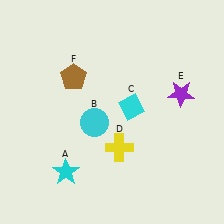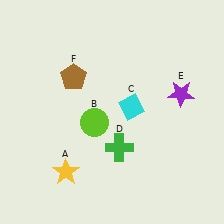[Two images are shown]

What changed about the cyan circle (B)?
In Image 1, B is cyan. In Image 2, it changed to lime.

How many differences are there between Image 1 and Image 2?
There are 3 differences between the two images.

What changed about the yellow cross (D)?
In Image 1, D is yellow. In Image 2, it changed to green.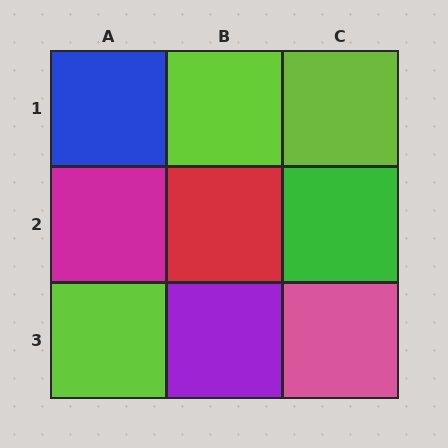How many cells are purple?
1 cell is purple.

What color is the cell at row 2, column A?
Magenta.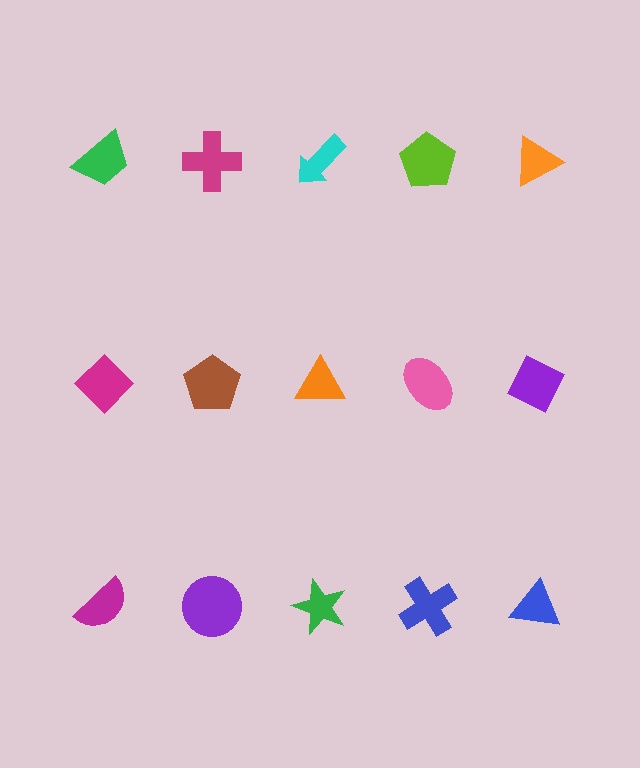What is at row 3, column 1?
A magenta semicircle.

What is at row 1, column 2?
A magenta cross.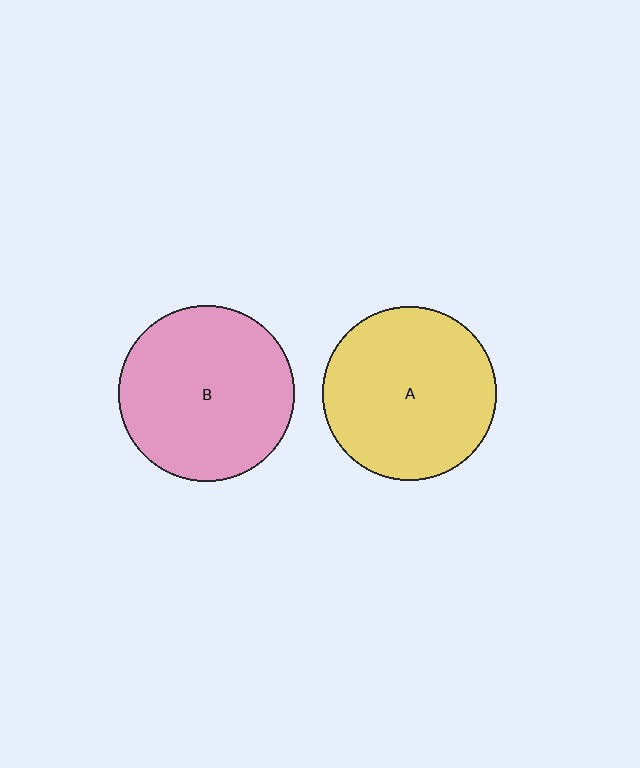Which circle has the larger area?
Circle B (pink).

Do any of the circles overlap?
No, none of the circles overlap.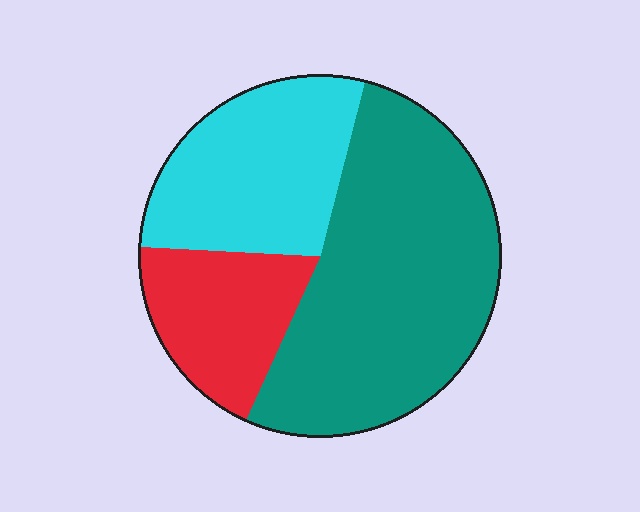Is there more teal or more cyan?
Teal.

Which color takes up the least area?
Red, at roughly 20%.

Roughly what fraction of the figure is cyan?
Cyan covers 28% of the figure.